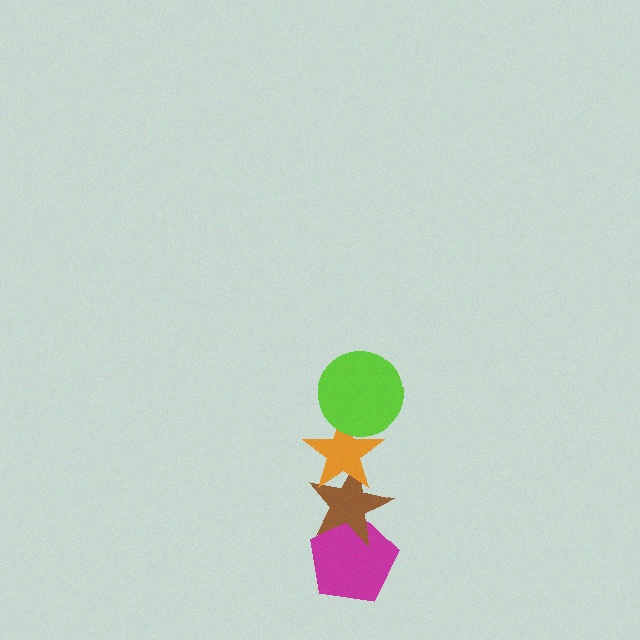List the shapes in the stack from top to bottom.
From top to bottom: the lime circle, the orange star, the brown star, the magenta pentagon.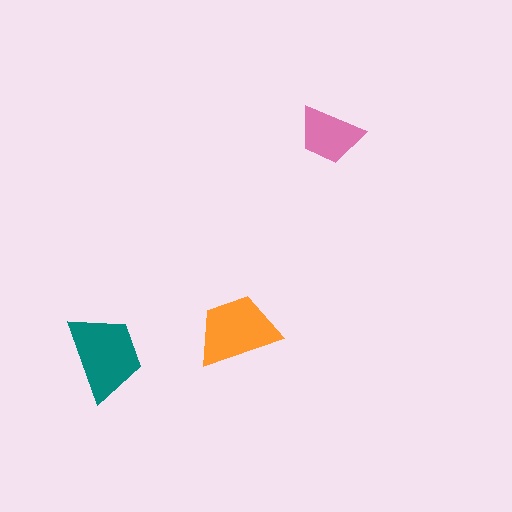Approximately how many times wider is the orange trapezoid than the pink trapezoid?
About 1.5 times wider.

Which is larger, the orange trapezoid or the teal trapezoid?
The teal one.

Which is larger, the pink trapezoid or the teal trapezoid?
The teal one.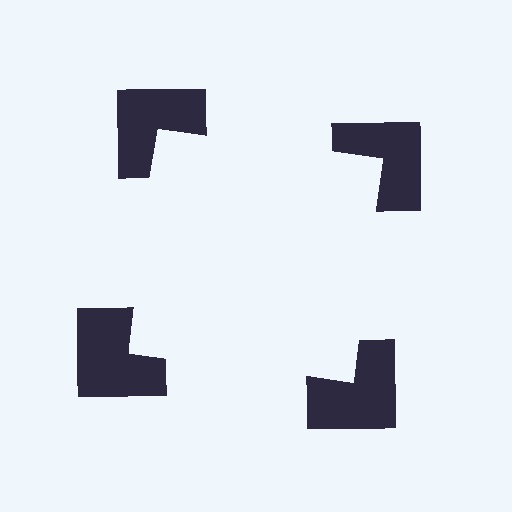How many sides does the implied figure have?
4 sides.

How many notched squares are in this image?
There are 4 — one at each vertex of the illusory square.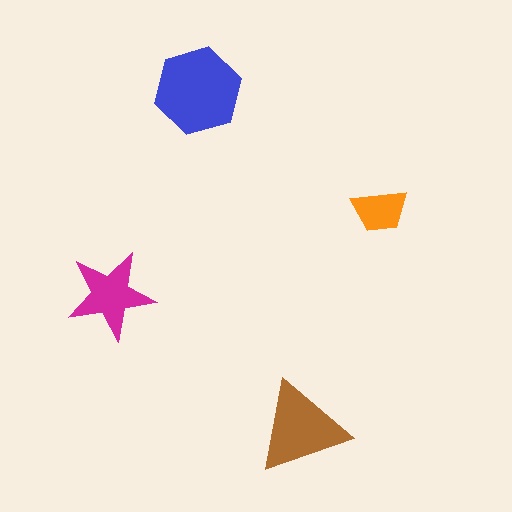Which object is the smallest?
The orange trapezoid.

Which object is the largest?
The blue hexagon.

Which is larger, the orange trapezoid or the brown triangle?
The brown triangle.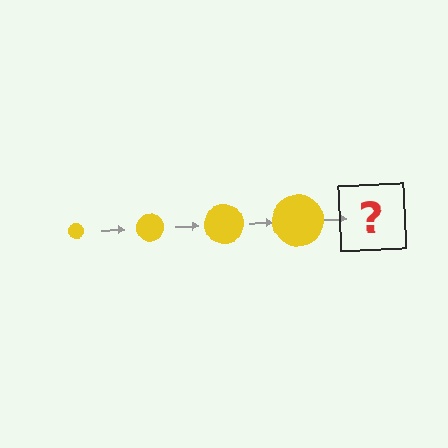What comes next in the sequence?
The next element should be a yellow circle, larger than the previous one.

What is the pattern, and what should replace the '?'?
The pattern is that the circle gets progressively larger each step. The '?' should be a yellow circle, larger than the previous one.